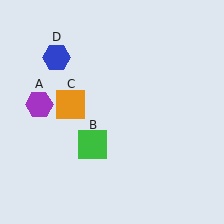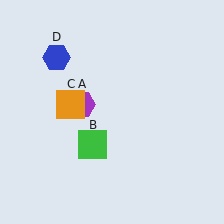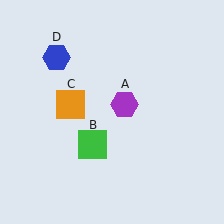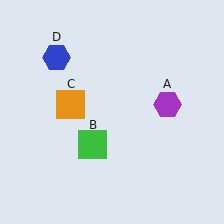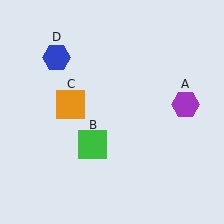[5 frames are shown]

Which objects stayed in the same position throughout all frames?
Green square (object B) and orange square (object C) and blue hexagon (object D) remained stationary.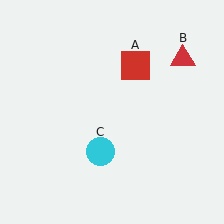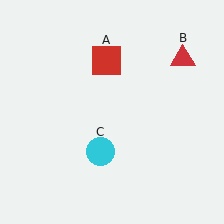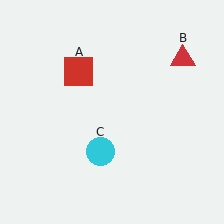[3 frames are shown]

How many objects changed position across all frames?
1 object changed position: red square (object A).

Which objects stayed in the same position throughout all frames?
Red triangle (object B) and cyan circle (object C) remained stationary.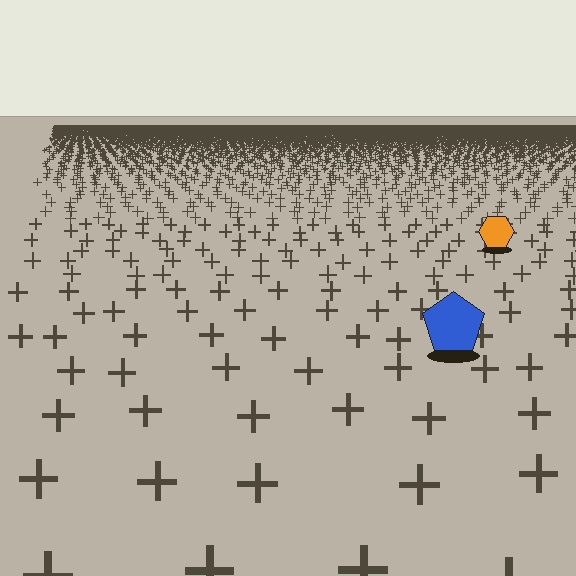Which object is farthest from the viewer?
The orange hexagon is farthest from the viewer. It appears smaller and the ground texture around it is denser.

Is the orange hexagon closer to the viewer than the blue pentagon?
No. The blue pentagon is closer — you can tell from the texture gradient: the ground texture is coarser near it.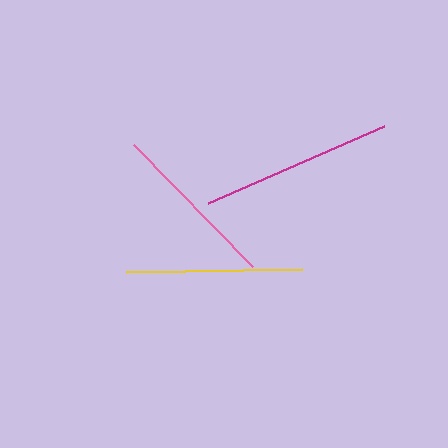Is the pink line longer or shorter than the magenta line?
The magenta line is longer than the pink line.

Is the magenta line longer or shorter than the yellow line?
The magenta line is longer than the yellow line.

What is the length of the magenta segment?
The magenta segment is approximately 192 pixels long.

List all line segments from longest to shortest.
From longest to shortest: magenta, yellow, pink.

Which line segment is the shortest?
The pink line is the shortest at approximately 170 pixels.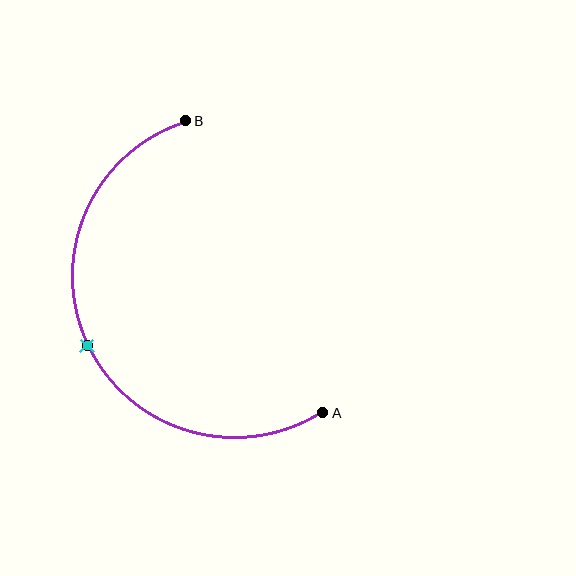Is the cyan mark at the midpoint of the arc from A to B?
Yes. The cyan mark lies on the arc at equal arc-length from both A and B — it is the arc midpoint.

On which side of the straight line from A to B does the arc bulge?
The arc bulges to the left of the straight line connecting A and B.